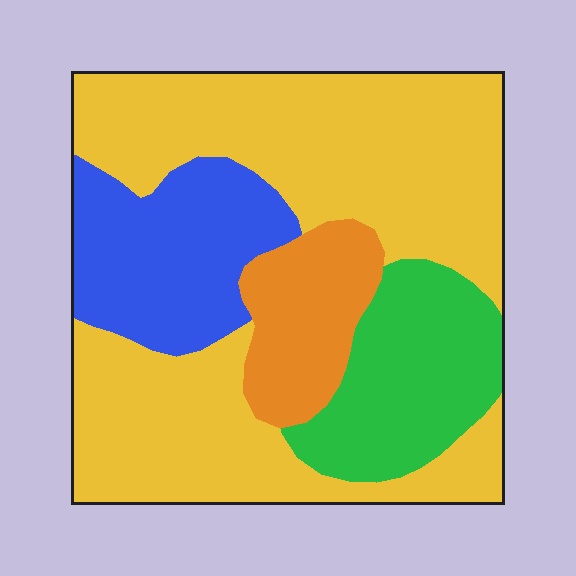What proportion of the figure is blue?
Blue covers 17% of the figure.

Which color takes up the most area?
Yellow, at roughly 55%.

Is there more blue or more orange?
Blue.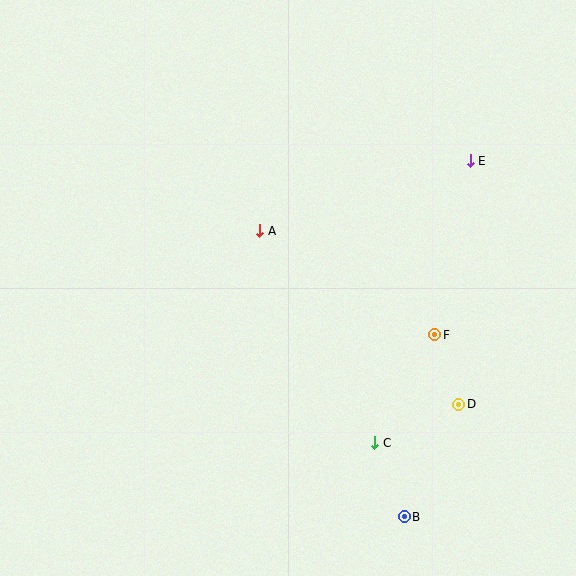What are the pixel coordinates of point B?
Point B is at (404, 517).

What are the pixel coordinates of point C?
Point C is at (375, 443).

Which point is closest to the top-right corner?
Point E is closest to the top-right corner.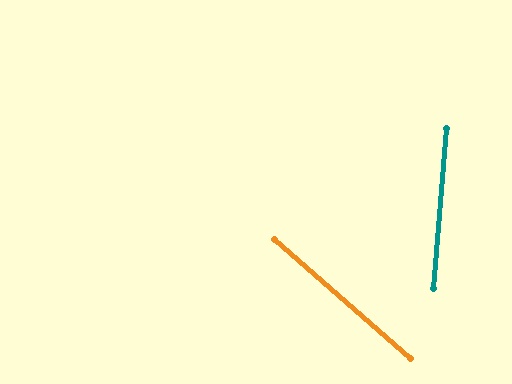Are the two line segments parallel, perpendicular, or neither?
Neither parallel nor perpendicular — they differ by about 53°.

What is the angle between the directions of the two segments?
Approximately 53 degrees.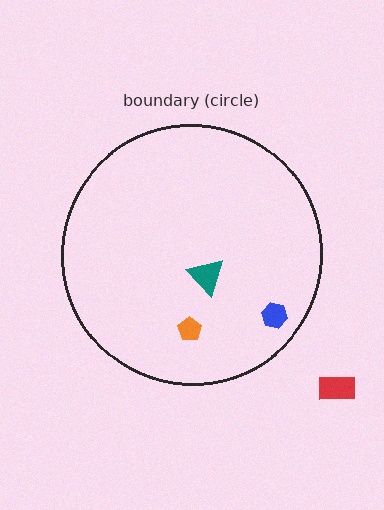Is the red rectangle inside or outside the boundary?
Outside.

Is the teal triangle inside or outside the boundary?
Inside.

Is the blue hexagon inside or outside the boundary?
Inside.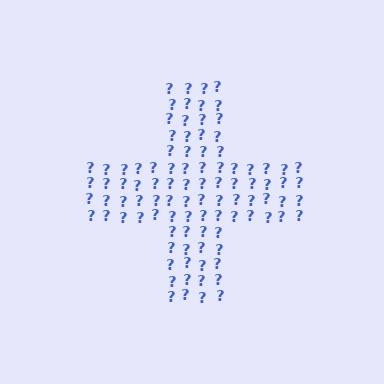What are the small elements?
The small elements are question marks.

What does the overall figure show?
The overall figure shows a cross.